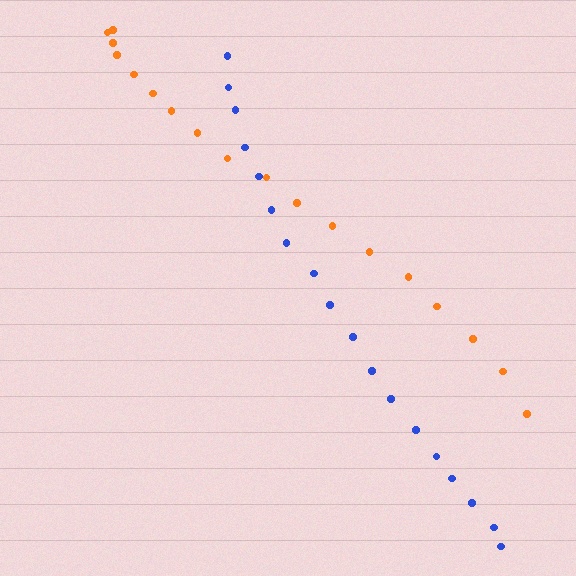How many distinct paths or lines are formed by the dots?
There are 2 distinct paths.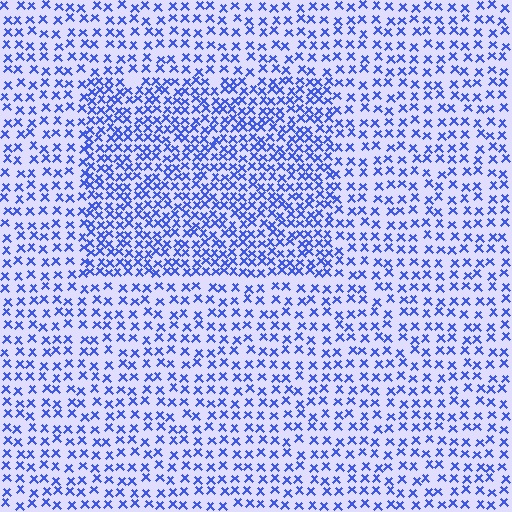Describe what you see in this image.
The image contains small blue elements arranged at two different densities. A rectangle-shaped region is visible where the elements are more densely packed than the surrounding area.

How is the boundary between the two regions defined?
The boundary is defined by a change in element density (approximately 1.8x ratio). All elements are the same color, size, and shape.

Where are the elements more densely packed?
The elements are more densely packed inside the rectangle boundary.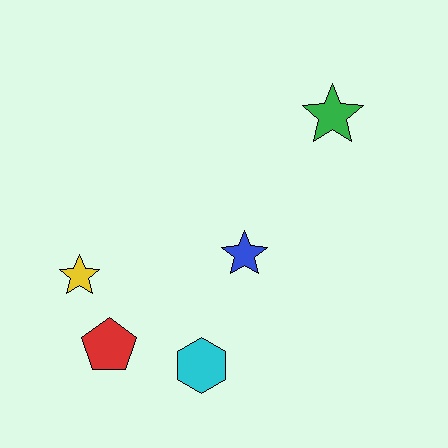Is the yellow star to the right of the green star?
No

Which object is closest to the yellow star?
The red pentagon is closest to the yellow star.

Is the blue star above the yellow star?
Yes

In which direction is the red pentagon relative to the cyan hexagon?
The red pentagon is to the left of the cyan hexagon.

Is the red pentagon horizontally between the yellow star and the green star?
Yes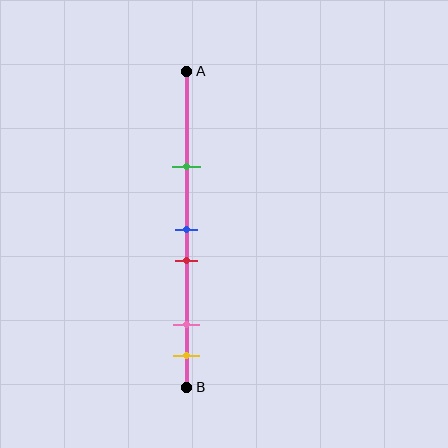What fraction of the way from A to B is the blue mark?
The blue mark is approximately 50% (0.5) of the way from A to B.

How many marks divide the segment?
There are 5 marks dividing the segment.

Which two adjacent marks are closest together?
The blue and red marks are the closest adjacent pair.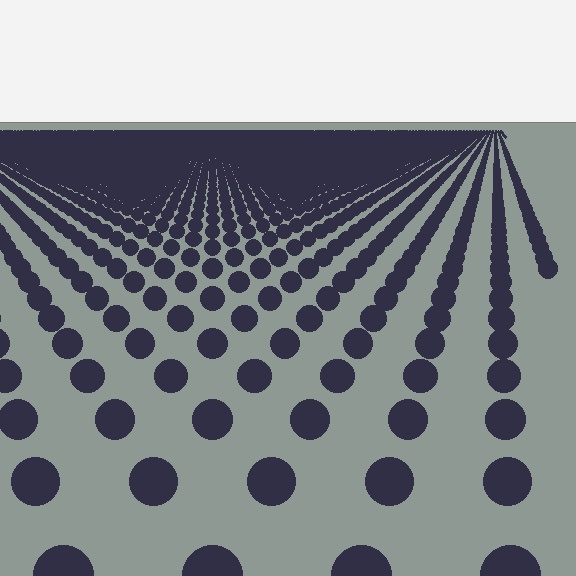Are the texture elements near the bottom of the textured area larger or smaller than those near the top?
Larger. Near the bottom, elements are closer to the viewer and appear at a bigger on-screen size.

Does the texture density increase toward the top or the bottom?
Density increases toward the top.